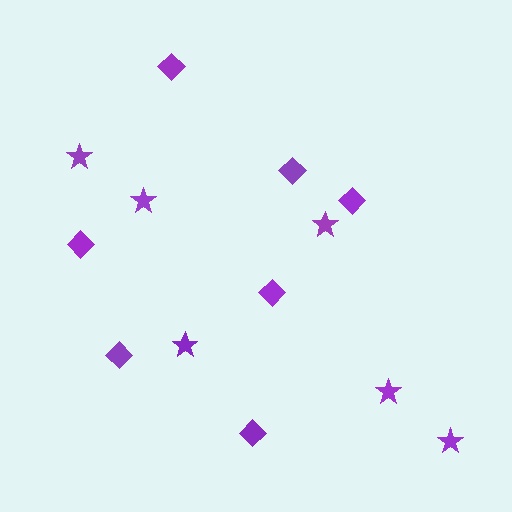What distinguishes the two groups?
There are 2 groups: one group of stars (6) and one group of diamonds (7).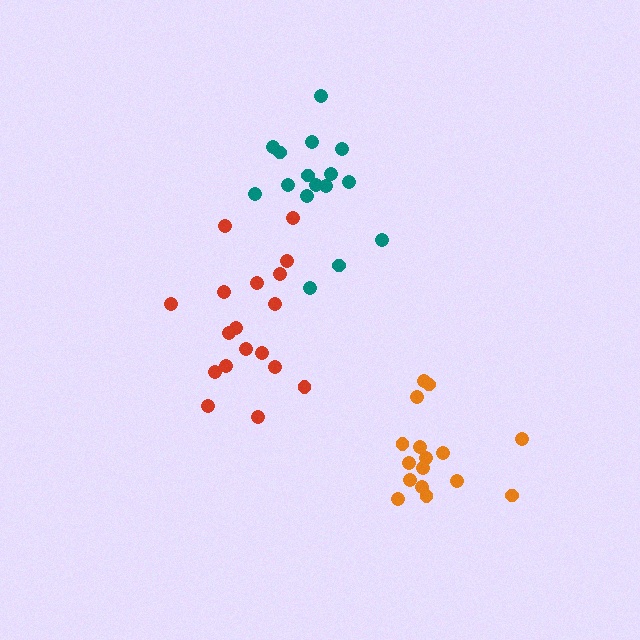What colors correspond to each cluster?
The clusters are colored: red, teal, orange.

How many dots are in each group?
Group 1: 18 dots, Group 2: 16 dots, Group 3: 16 dots (50 total).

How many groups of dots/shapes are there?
There are 3 groups.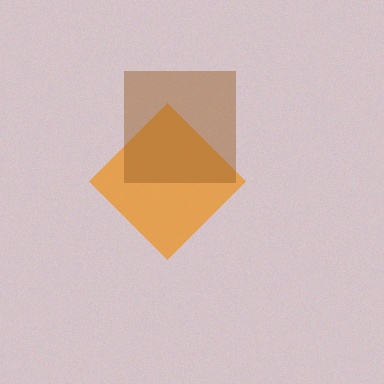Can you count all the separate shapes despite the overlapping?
Yes, there are 2 separate shapes.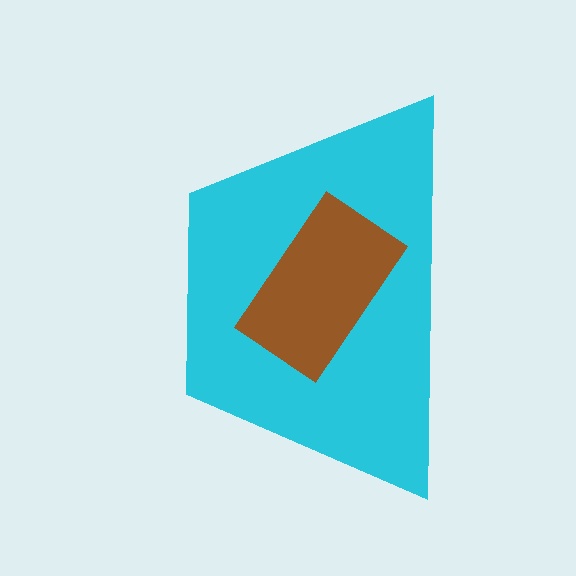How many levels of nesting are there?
2.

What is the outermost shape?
The cyan trapezoid.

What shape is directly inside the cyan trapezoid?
The brown rectangle.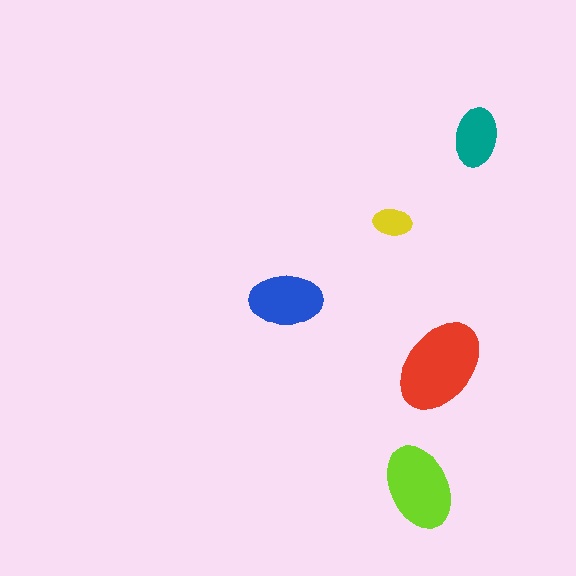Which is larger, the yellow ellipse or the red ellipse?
The red one.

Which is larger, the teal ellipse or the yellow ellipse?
The teal one.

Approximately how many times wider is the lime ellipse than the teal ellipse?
About 1.5 times wider.